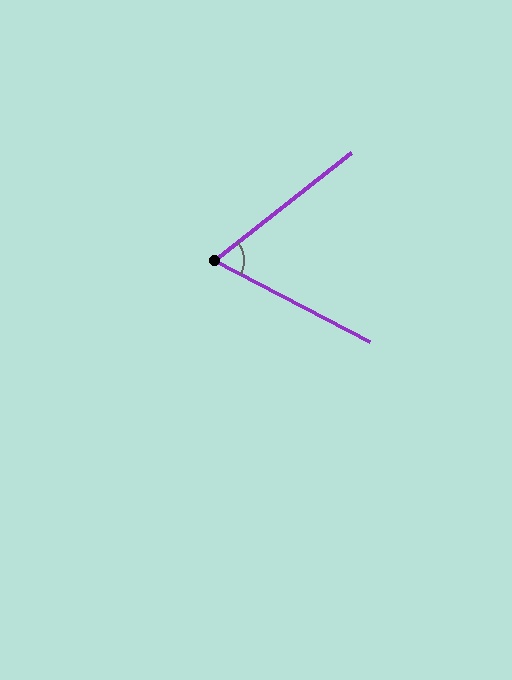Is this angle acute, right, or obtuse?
It is acute.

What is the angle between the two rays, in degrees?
Approximately 66 degrees.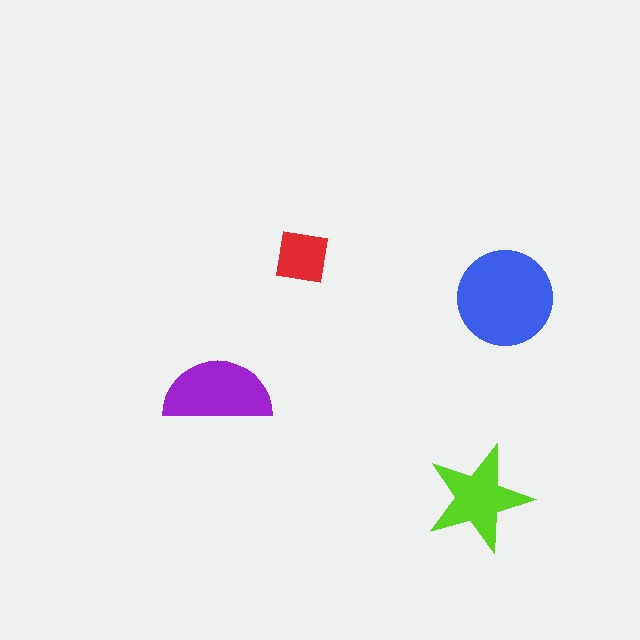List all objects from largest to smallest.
The blue circle, the purple semicircle, the lime star, the red square.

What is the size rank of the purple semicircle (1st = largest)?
2nd.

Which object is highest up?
The red square is topmost.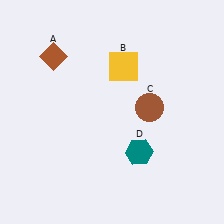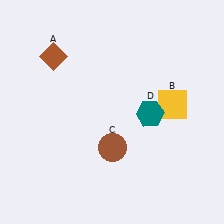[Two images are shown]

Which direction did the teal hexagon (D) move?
The teal hexagon (D) moved up.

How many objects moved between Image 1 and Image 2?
3 objects moved between the two images.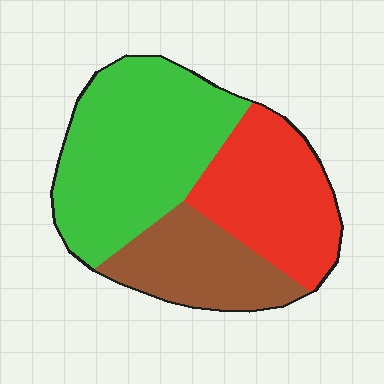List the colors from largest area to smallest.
From largest to smallest: green, red, brown.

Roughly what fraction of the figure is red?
Red takes up between a sixth and a third of the figure.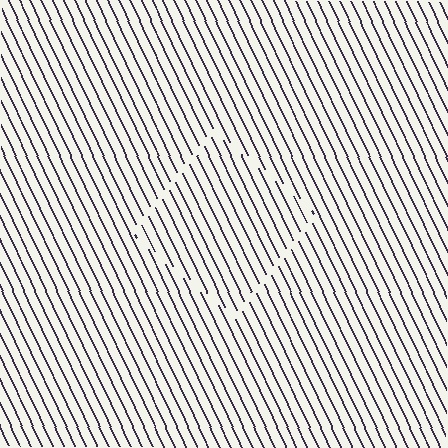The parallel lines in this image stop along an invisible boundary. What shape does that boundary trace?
An illusory square. The interior of the shape contains the same grating, shifted by half a period — the contour is defined by the phase discontinuity where line-ends from the inner and outer gratings abut.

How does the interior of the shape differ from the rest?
The interior of the shape contains the same grating, shifted by half a period — the contour is defined by the phase discontinuity where line-ends from the inner and outer gratings abut.